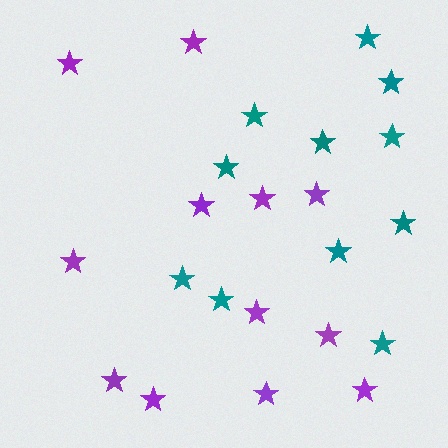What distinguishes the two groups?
There are 2 groups: one group of purple stars (12) and one group of teal stars (11).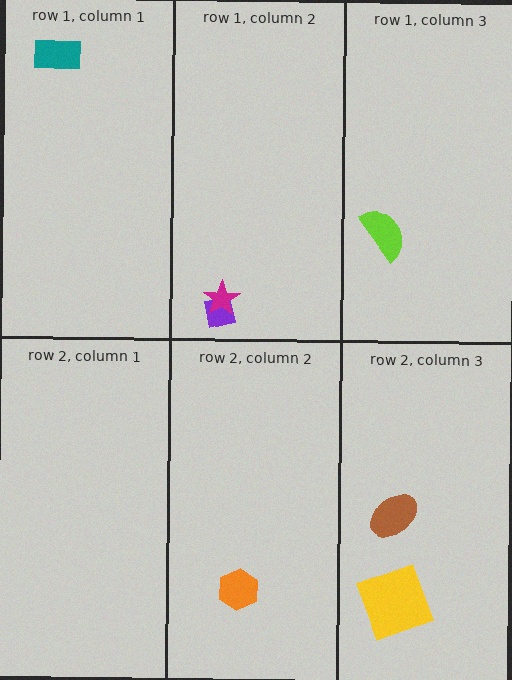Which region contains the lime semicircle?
The row 1, column 3 region.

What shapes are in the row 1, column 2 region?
The purple square, the magenta star.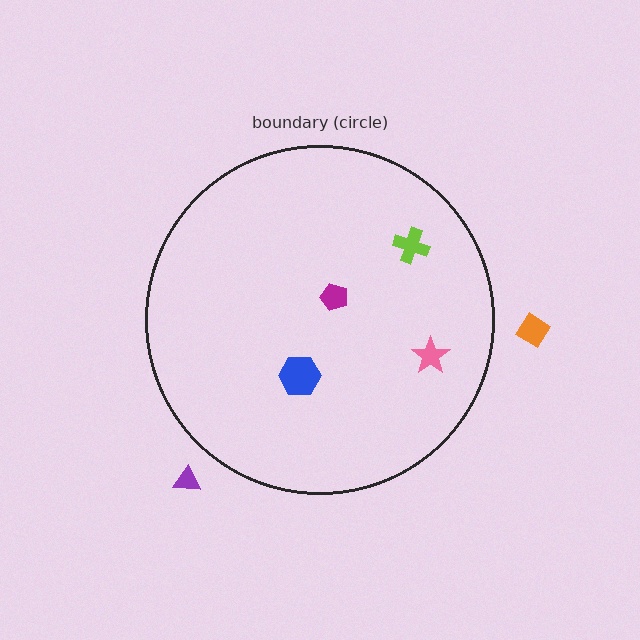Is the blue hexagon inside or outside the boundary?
Inside.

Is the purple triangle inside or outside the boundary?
Outside.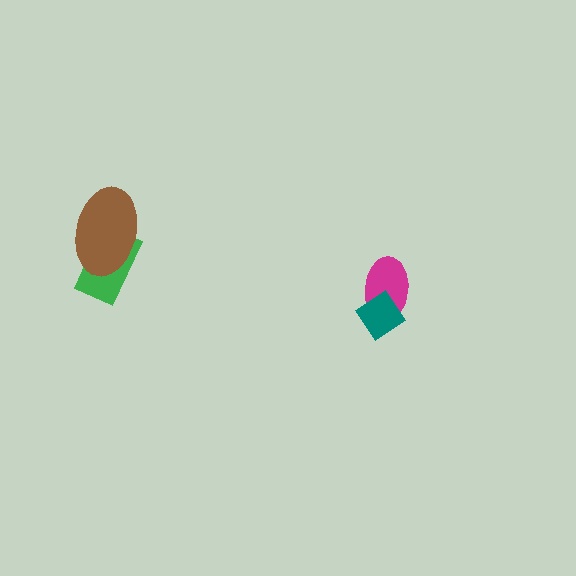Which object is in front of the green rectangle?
The brown ellipse is in front of the green rectangle.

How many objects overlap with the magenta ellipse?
1 object overlaps with the magenta ellipse.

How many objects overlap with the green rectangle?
1 object overlaps with the green rectangle.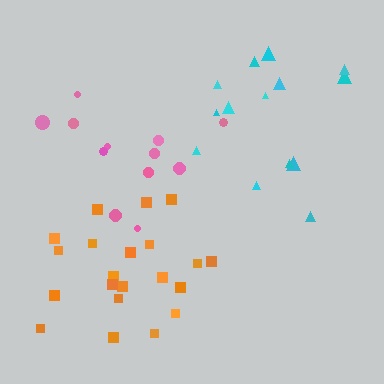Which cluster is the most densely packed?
Orange.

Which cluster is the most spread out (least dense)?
Pink.